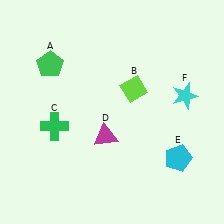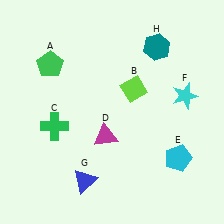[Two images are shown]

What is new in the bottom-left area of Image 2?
A blue triangle (G) was added in the bottom-left area of Image 2.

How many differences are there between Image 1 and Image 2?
There are 2 differences between the two images.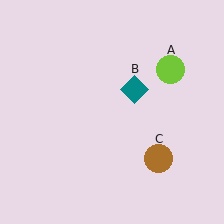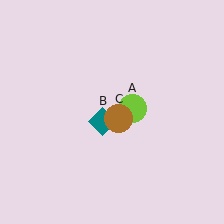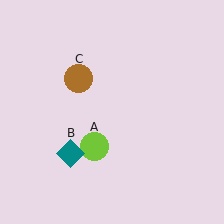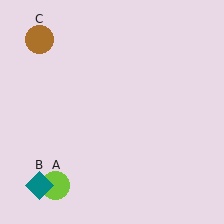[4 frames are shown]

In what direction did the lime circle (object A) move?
The lime circle (object A) moved down and to the left.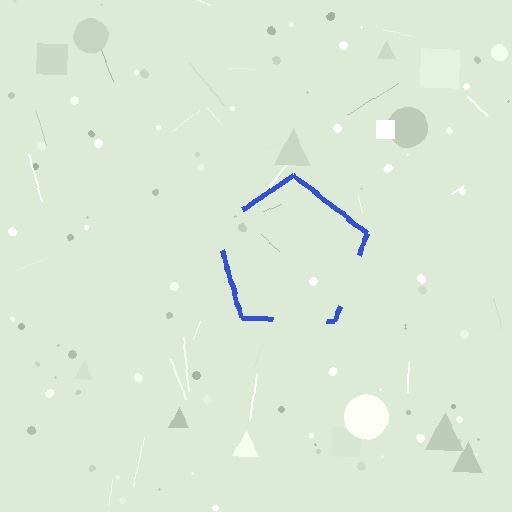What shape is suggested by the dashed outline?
The dashed outline suggests a pentagon.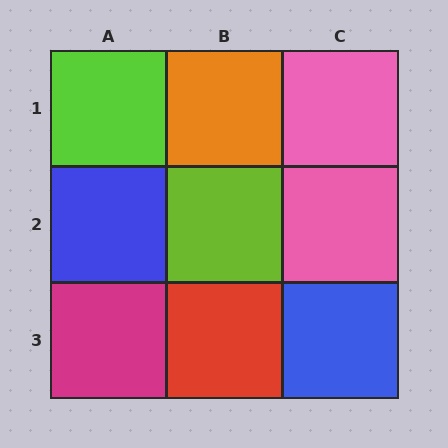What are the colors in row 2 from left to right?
Blue, lime, pink.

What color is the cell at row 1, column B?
Orange.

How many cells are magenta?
1 cell is magenta.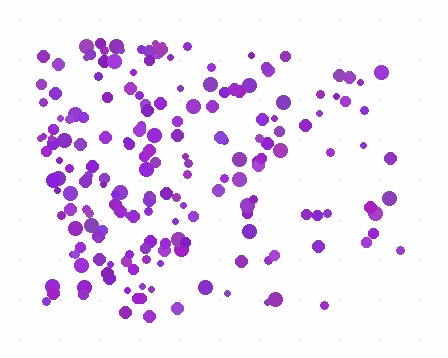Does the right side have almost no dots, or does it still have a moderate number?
Still a moderate number, just noticeably fewer than the left.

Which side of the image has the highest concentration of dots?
The left.